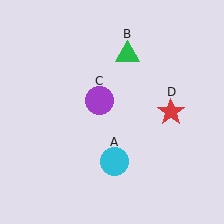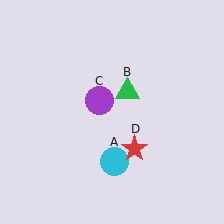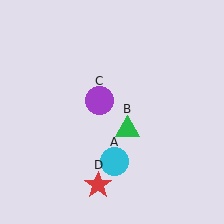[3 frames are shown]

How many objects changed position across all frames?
2 objects changed position: green triangle (object B), red star (object D).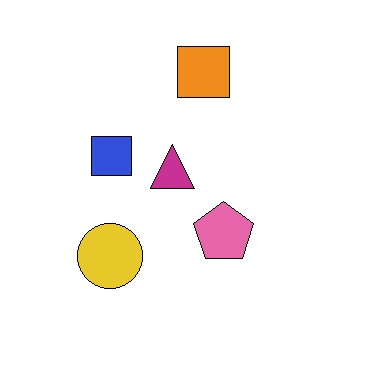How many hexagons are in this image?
There are no hexagons.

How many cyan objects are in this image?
There are no cyan objects.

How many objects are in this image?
There are 5 objects.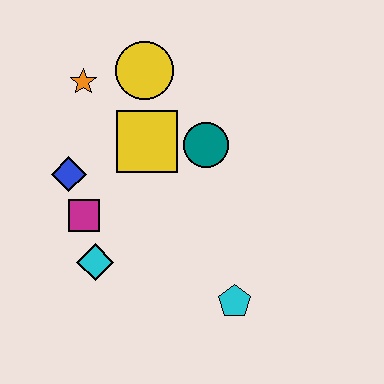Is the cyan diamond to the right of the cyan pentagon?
No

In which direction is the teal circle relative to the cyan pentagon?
The teal circle is above the cyan pentagon.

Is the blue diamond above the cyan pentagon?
Yes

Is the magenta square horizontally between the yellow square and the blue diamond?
Yes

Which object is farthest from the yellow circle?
The cyan pentagon is farthest from the yellow circle.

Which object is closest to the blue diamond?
The magenta square is closest to the blue diamond.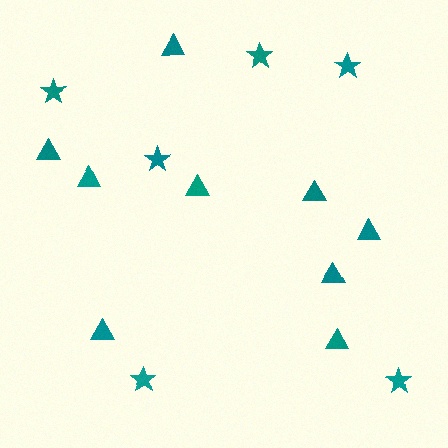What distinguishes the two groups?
There are 2 groups: one group of stars (6) and one group of triangles (9).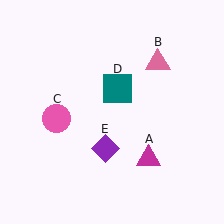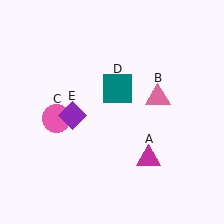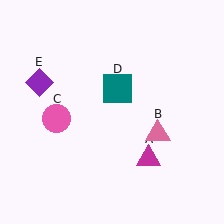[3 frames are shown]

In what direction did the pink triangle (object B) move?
The pink triangle (object B) moved down.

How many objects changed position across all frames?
2 objects changed position: pink triangle (object B), purple diamond (object E).